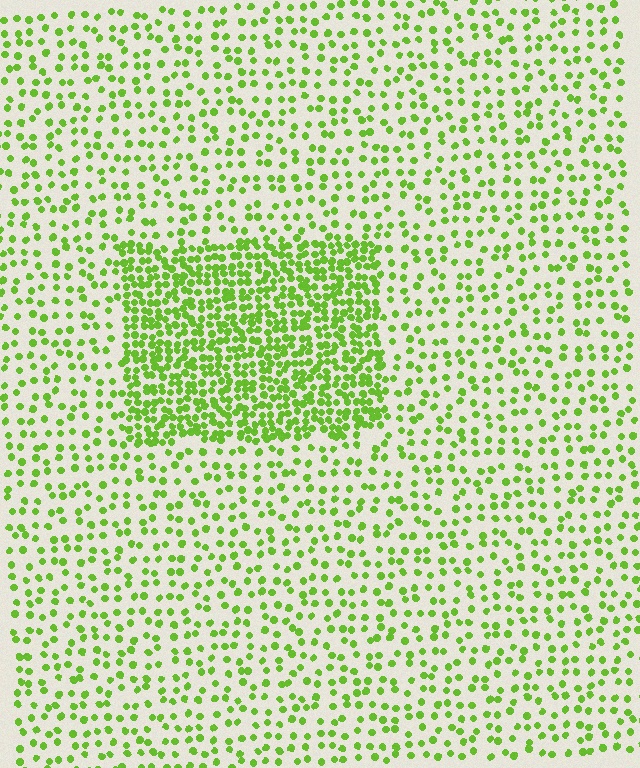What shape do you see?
I see a rectangle.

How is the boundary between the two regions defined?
The boundary is defined by a change in element density (approximately 2.4x ratio). All elements are the same color, size, and shape.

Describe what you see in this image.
The image contains small lime elements arranged at two different densities. A rectangle-shaped region is visible where the elements are more densely packed than the surrounding area.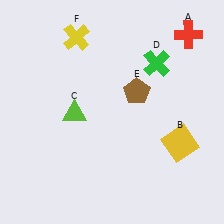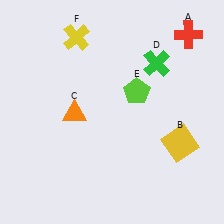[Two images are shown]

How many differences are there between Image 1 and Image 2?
There are 2 differences between the two images.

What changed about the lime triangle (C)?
In Image 1, C is lime. In Image 2, it changed to orange.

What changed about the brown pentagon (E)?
In Image 1, E is brown. In Image 2, it changed to lime.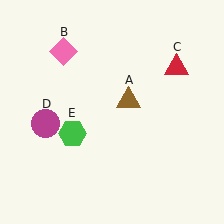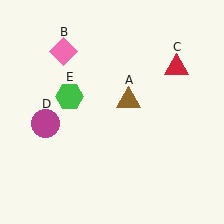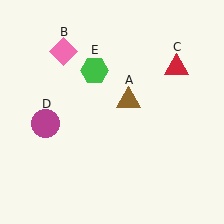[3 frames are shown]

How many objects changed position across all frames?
1 object changed position: green hexagon (object E).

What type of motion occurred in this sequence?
The green hexagon (object E) rotated clockwise around the center of the scene.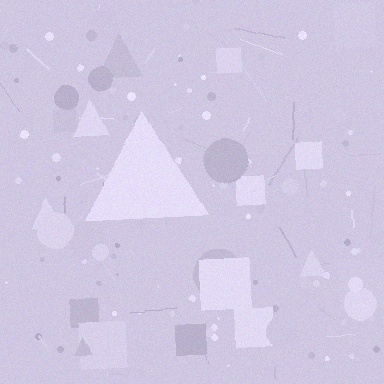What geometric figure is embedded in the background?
A triangle is embedded in the background.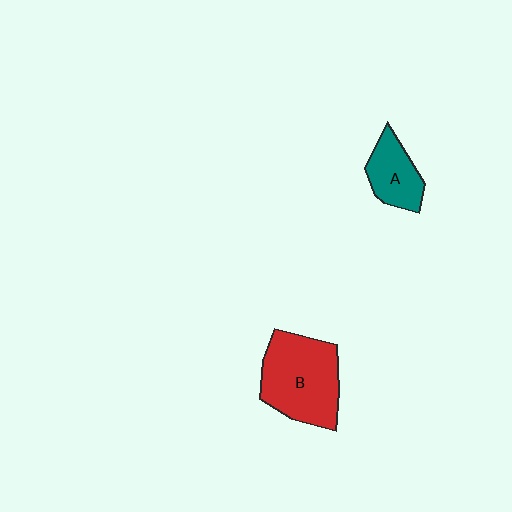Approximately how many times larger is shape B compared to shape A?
Approximately 2.0 times.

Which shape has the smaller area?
Shape A (teal).